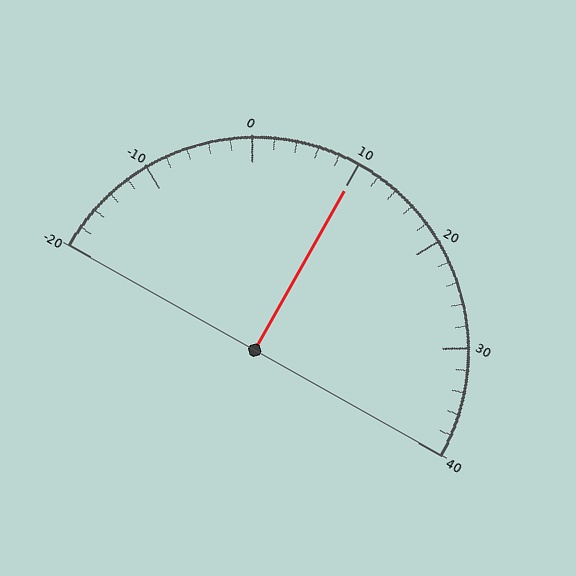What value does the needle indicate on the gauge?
The needle indicates approximately 10.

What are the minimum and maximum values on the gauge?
The gauge ranges from -20 to 40.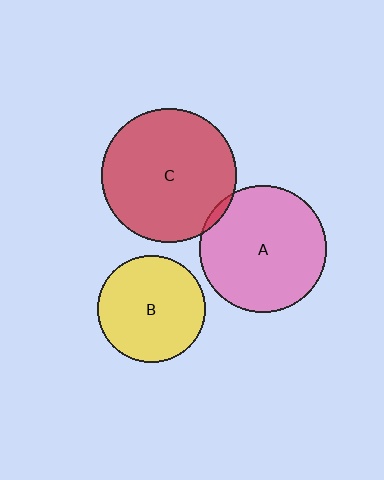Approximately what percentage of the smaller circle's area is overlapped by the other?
Approximately 5%.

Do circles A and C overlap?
Yes.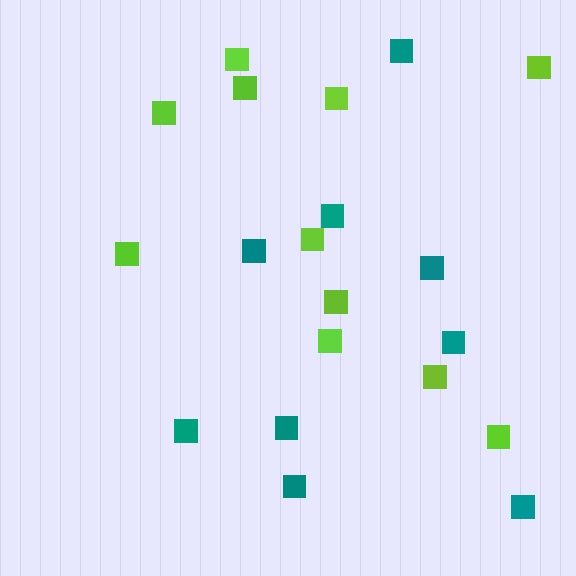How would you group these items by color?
There are 2 groups: one group of teal squares (9) and one group of lime squares (11).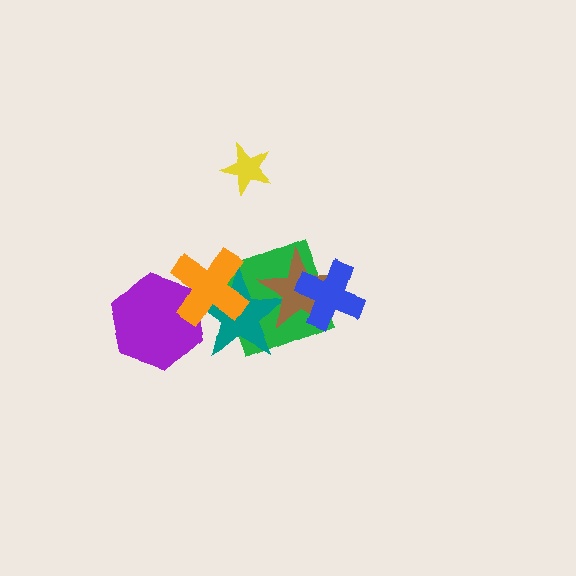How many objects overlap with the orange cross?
3 objects overlap with the orange cross.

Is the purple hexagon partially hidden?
Yes, it is partially covered by another shape.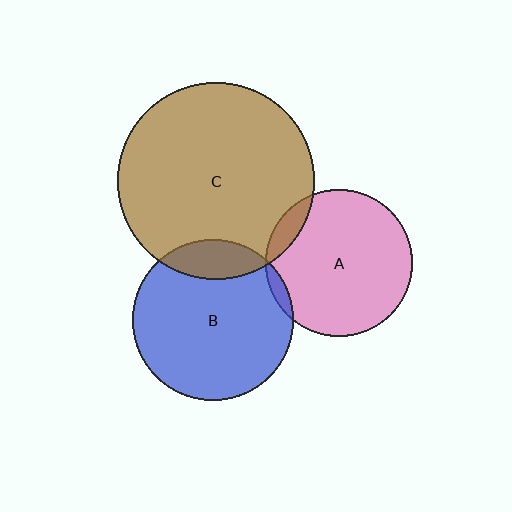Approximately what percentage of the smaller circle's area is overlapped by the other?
Approximately 10%.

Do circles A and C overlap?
Yes.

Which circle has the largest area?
Circle C (brown).